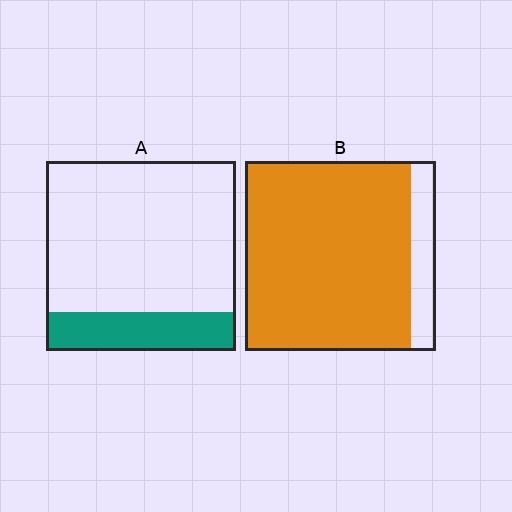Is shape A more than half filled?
No.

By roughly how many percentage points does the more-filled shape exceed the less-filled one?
By roughly 65 percentage points (B over A).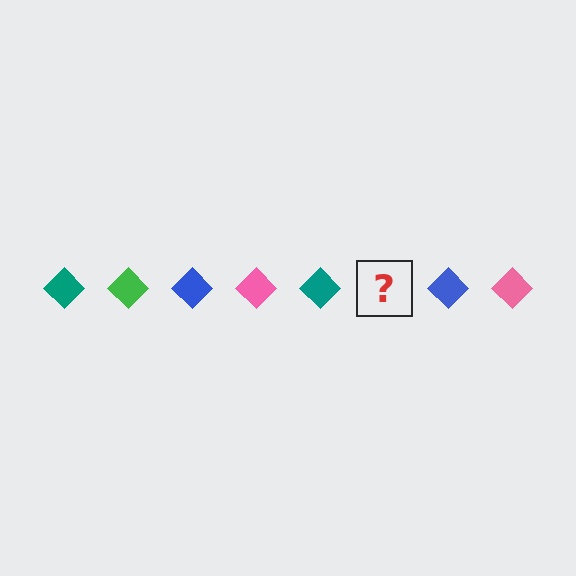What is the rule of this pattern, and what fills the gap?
The rule is that the pattern cycles through teal, green, blue, pink diamonds. The gap should be filled with a green diamond.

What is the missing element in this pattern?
The missing element is a green diamond.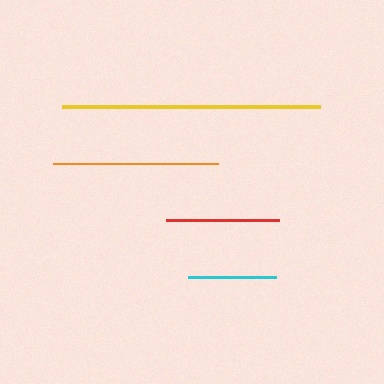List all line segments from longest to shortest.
From longest to shortest: yellow, orange, red, cyan.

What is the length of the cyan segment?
The cyan segment is approximately 88 pixels long.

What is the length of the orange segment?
The orange segment is approximately 165 pixels long.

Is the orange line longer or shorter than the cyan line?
The orange line is longer than the cyan line.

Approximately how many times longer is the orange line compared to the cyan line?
The orange line is approximately 1.9 times the length of the cyan line.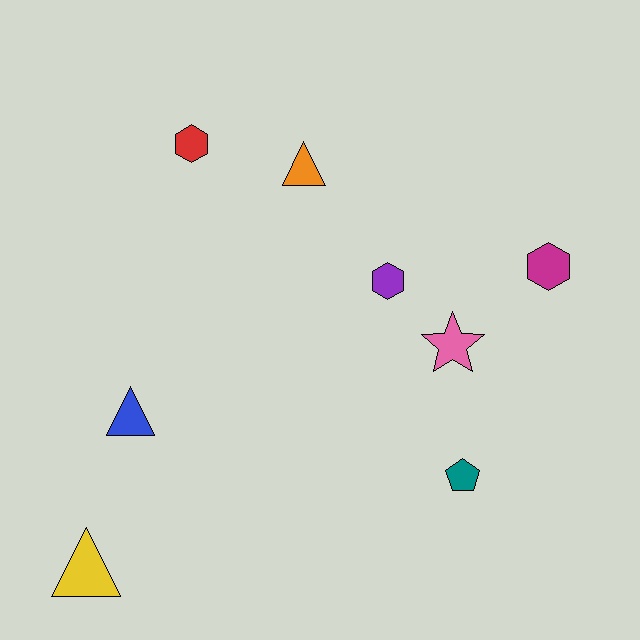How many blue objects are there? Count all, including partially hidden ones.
There is 1 blue object.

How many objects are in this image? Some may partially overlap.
There are 8 objects.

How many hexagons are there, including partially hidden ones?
There are 3 hexagons.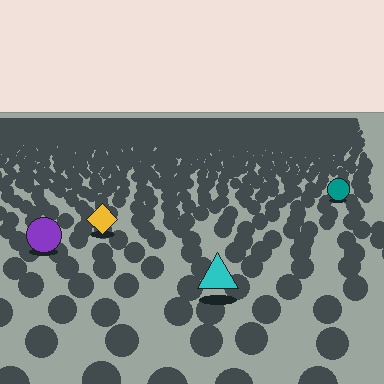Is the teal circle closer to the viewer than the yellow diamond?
No. The yellow diamond is closer — you can tell from the texture gradient: the ground texture is coarser near it.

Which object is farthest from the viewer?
The teal circle is farthest from the viewer. It appears smaller and the ground texture around it is denser.